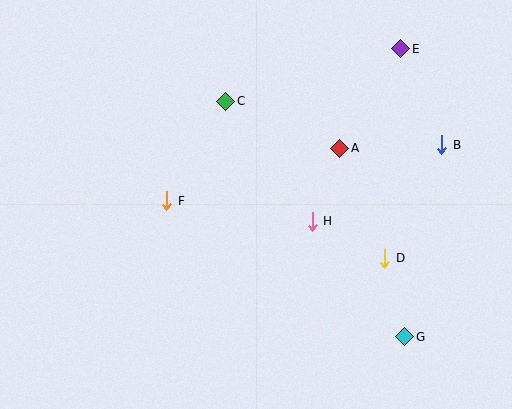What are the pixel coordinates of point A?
Point A is at (340, 148).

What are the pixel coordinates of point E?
Point E is at (401, 49).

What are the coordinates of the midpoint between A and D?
The midpoint between A and D is at (362, 203).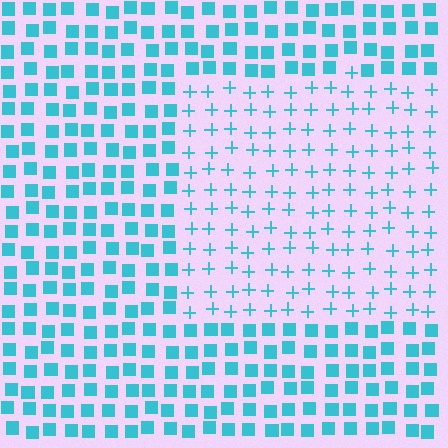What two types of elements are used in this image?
The image uses plus signs inside the rectangle region and squares outside it.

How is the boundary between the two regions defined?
The boundary is defined by a change in element shape: plus signs inside vs. squares outside. All elements share the same color and spacing.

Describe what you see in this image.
The image is filled with small cyan elements arranged in a uniform grid. A rectangle-shaped region contains plus signs, while the surrounding area contains squares. The boundary is defined purely by the change in element shape.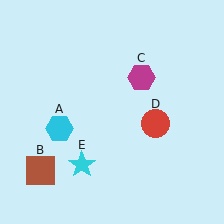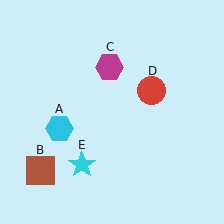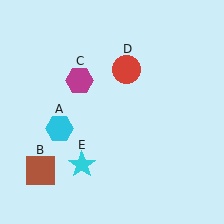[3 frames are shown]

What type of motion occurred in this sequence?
The magenta hexagon (object C), red circle (object D) rotated counterclockwise around the center of the scene.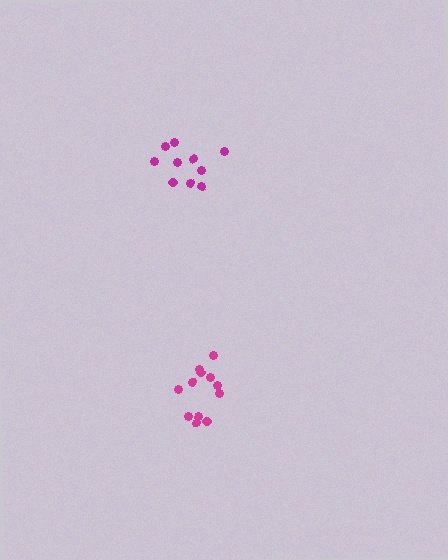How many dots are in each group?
Group 1: 10 dots, Group 2: 12 dots (22 total).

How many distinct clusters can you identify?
There are 2 distinct clusters.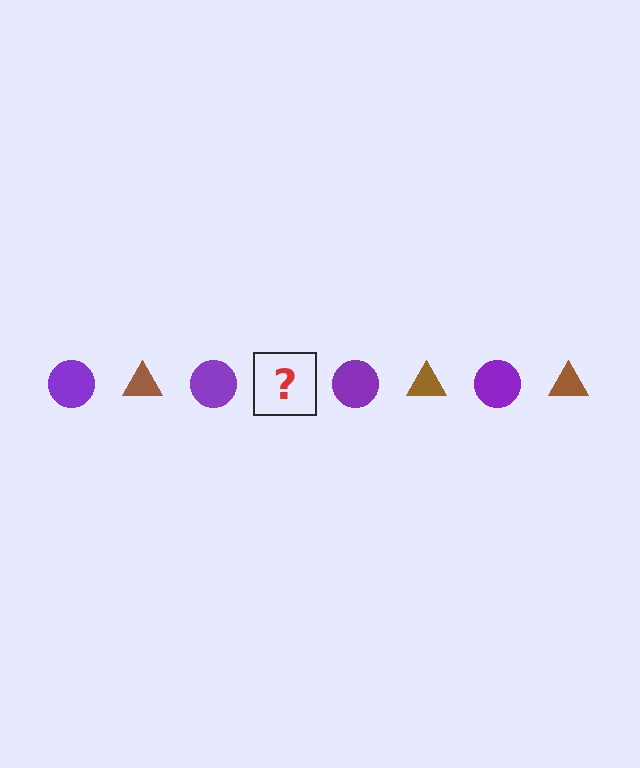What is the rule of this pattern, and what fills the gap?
The rule is that the pattern alternates between purple circle and brown triangle. The gap should be filled with a brown triangle.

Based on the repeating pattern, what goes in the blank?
The blank should be a brown triangle.